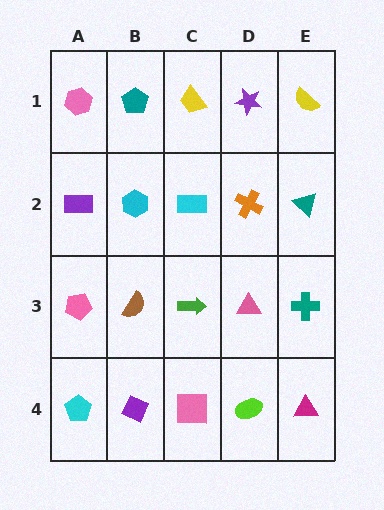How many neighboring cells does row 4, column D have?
3.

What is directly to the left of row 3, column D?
A green arrow.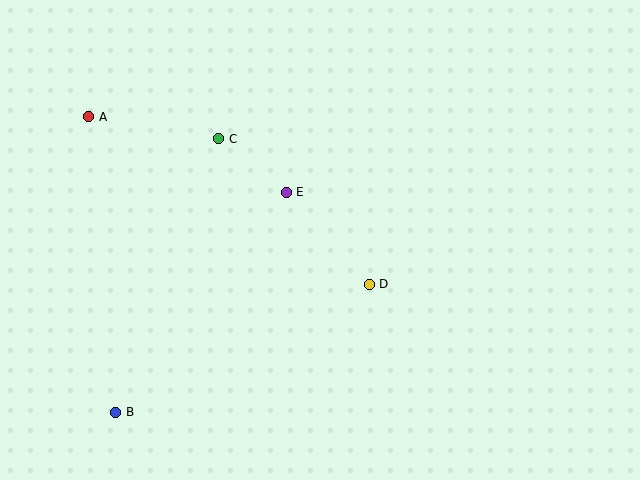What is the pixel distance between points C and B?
The distance between C and B is 292 pixels.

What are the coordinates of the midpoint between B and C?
The midpoint between B and C is at (167, 276).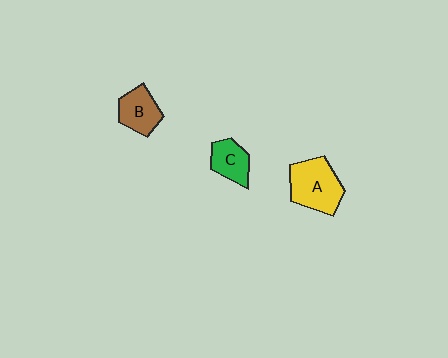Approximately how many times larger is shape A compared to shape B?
Approximately 1.5 times.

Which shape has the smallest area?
Shape C (green).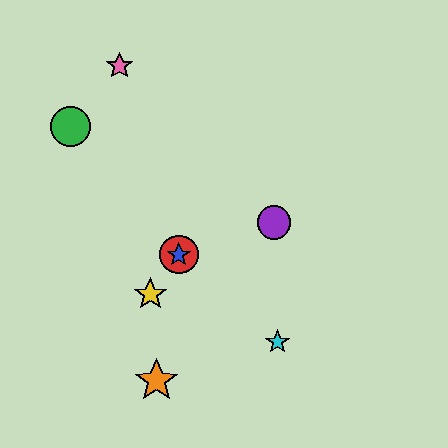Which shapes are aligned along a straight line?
The red circle, the blue star, the yellow star are aligned along a straight line.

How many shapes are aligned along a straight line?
3 shapes (the red circle, the blue star, the yellow star) are aligned along a straight line.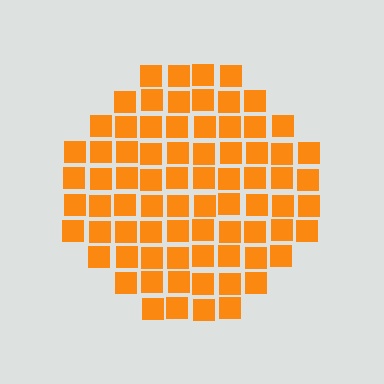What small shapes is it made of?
It is made of small squares.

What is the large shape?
The large shape is a circle.